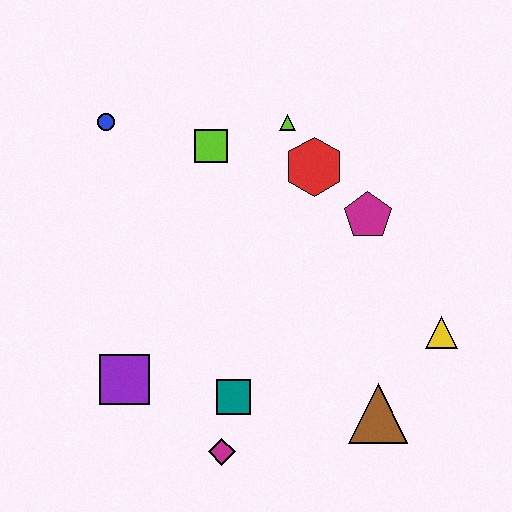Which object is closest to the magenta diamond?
The teal square is closest to the magenta diamond.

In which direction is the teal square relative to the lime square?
The teal square is below the lime square.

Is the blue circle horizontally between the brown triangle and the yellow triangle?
No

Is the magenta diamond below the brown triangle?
Yes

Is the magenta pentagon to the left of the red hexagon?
No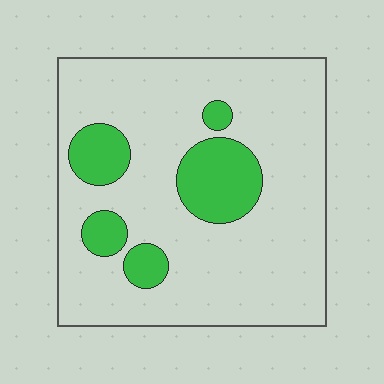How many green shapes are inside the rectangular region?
5.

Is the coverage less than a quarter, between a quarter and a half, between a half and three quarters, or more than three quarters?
Less than a quarter.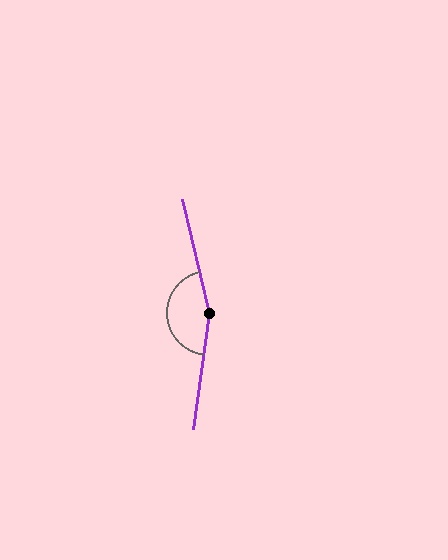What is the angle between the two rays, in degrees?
Approximately 159 degrees.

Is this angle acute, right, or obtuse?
It is obtuse.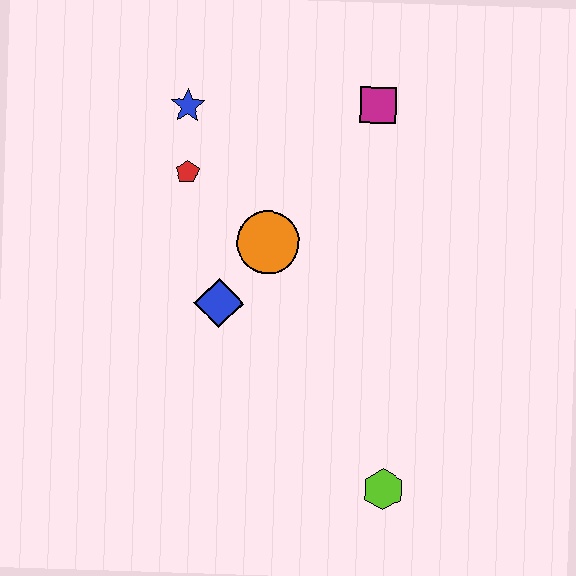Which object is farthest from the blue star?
The lime hexagon is farthest from the blue star.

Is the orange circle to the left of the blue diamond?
No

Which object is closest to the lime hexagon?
The blue diamond is closest to the lime hexagon.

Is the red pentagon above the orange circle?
Yes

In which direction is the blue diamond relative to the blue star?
The blue diamond is below the blue star.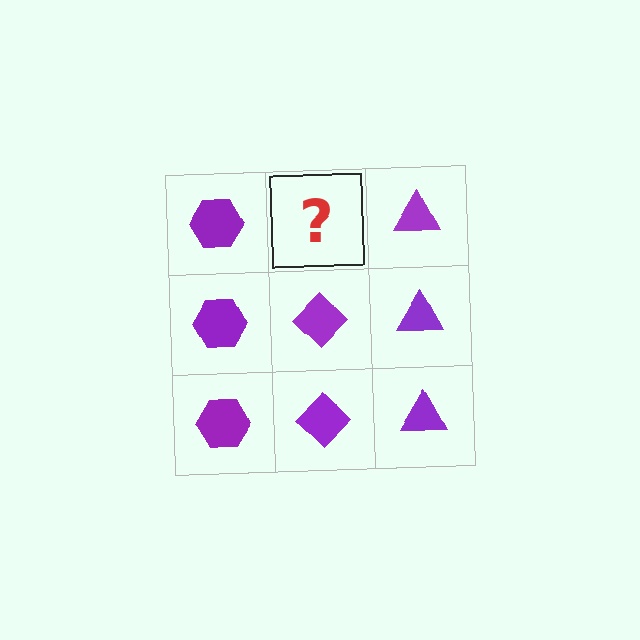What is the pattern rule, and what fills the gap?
The rule is that each column has a consistent shape. The gap should be filled with a purple diamond.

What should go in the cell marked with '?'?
The missing cell should contain a purple diamond.